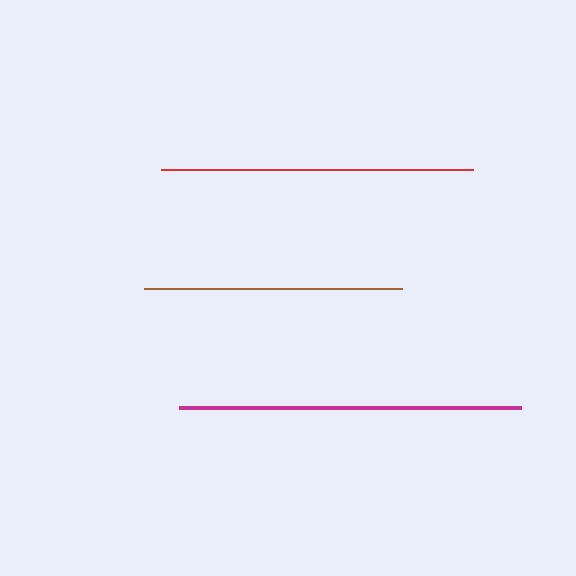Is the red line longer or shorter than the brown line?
The red line is longer than the brown line.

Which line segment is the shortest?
The brown line is the shortest at approximately 258 pixels.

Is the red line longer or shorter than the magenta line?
The magenta line is longer than the red line.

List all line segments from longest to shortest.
From longest to shortest: magenta, red, brown.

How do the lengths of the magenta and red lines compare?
The magenta and red lines are approximately the same length.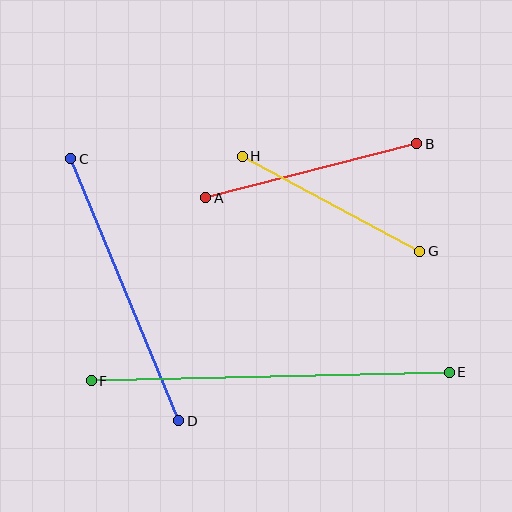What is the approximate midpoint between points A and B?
The midpoint is at approximately (311, 171) pixels.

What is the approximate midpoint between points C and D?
The midpoint is at approximately (125, 290) pixels.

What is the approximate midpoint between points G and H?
The midpoint is at approximately (331, 204) pixels.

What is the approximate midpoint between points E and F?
The midpoint is at approximately (270, 377) pixels.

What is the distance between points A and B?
The distance is approximately 218 pixels.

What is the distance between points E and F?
The distance is approximately 358 pixels.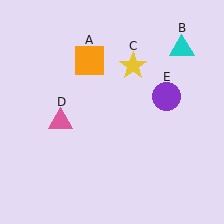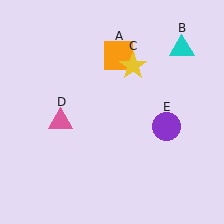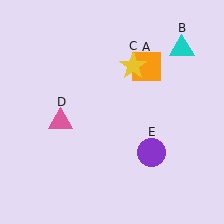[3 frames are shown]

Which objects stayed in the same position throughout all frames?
Cyan triangle (object B) and yellow star (object C) and pink triangle (object D) remained stationary.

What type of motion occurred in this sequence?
The orange square (object A), purple circle (object E) rotated clockwise around the center of the scene.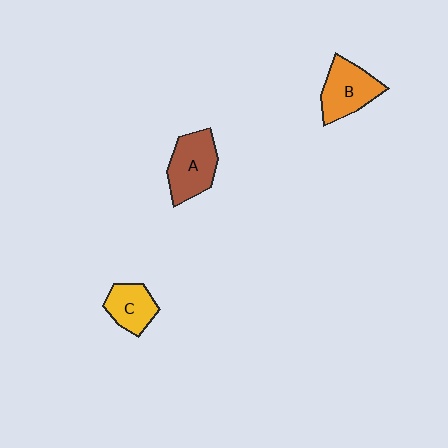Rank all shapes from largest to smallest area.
From largest to smallest: A (brown), B (orange), C (yellow).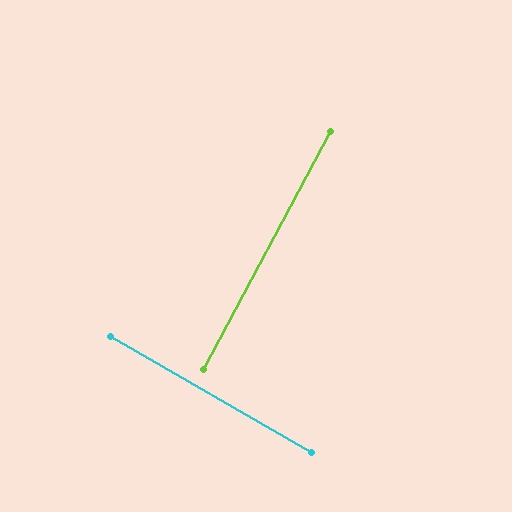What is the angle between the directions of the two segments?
Approximately 88 degrees.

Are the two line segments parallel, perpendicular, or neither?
Perpendicular — they meet at approximately 88°.